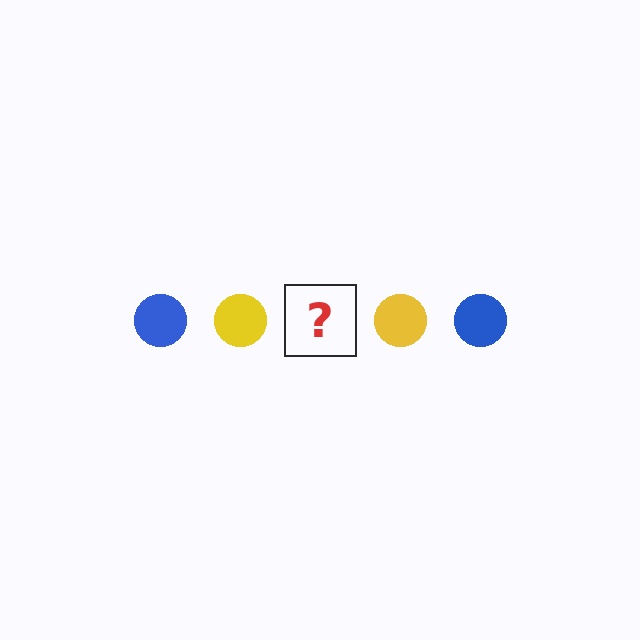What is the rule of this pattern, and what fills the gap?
The rule is that the pattern cycles through blue, yellow circles. The gap should be filled with a blue circle.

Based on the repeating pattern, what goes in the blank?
The blank should be a blue circle.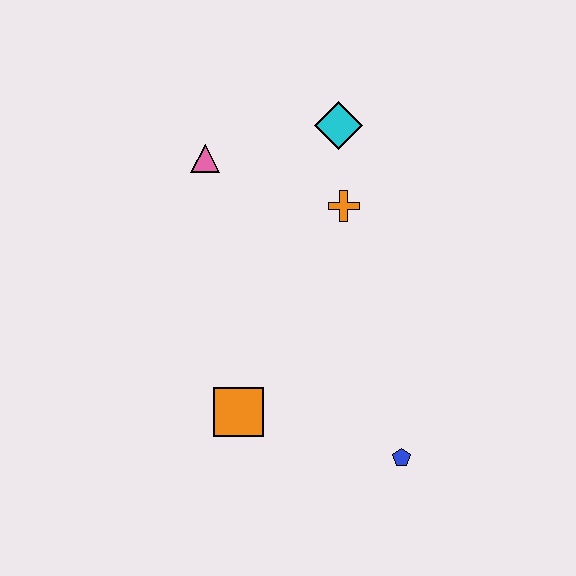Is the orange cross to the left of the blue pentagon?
Yes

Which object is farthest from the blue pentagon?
The pink triangle is farthest from the blue pentagon.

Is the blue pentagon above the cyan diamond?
No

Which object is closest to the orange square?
The blue pentagon is closest to the orange square.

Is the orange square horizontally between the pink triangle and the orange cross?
Yes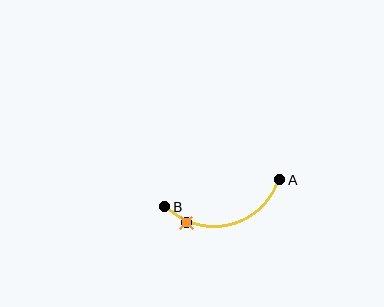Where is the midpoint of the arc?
The arc midpoint is the point on the curve farthest from the straight line joining A and B. It sits below that line.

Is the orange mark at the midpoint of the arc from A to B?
No. The orange mark lies on the arc but is closer to endpoint B. The arc midpoint would be at the point on the curve equidistant along the arc from both A and B.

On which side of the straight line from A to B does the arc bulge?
The arc bulges below the straight line connecting A and B.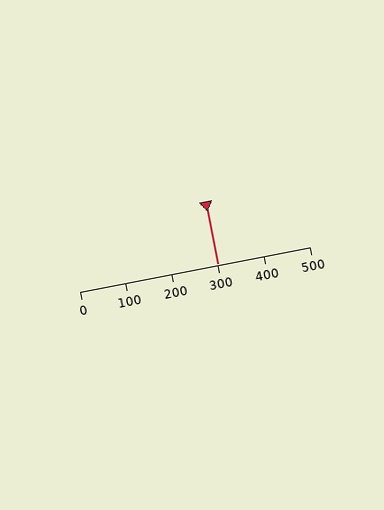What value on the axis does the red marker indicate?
The marker indicates approximately 300.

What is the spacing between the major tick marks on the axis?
The major ticks are spaced 100 apart.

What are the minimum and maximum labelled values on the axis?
The axis runs from 0 to 500.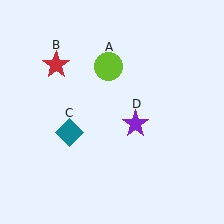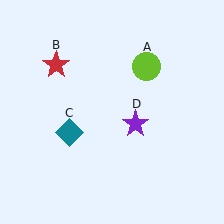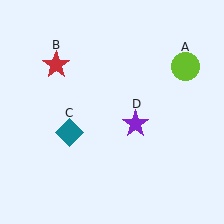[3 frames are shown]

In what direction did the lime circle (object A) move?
The lime circle (object A) moved right.